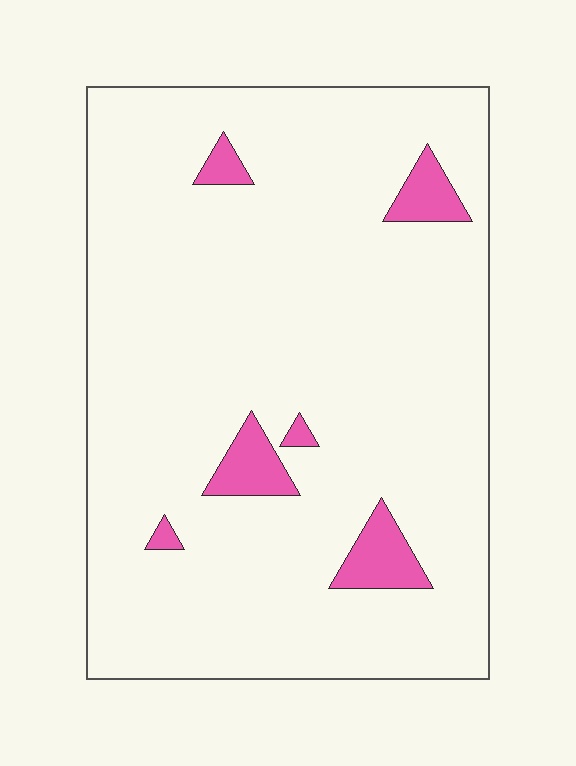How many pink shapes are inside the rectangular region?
6.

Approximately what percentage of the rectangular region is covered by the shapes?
Approximately 5%.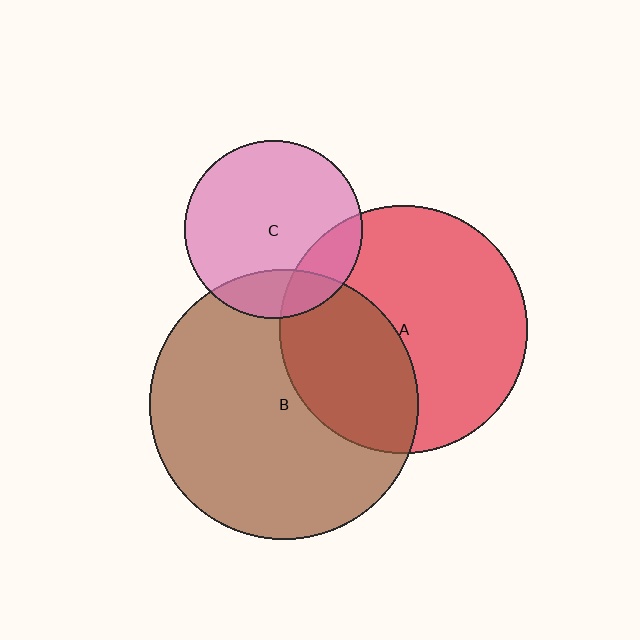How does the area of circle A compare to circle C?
Approximately 1.9 times.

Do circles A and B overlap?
Yes.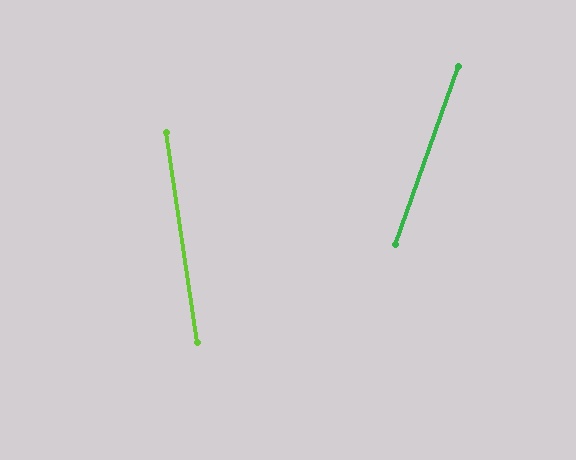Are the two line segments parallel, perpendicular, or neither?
Neither parallel nor perpendicular — they differ by about 28°.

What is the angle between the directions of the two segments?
Approximately 28 degrees.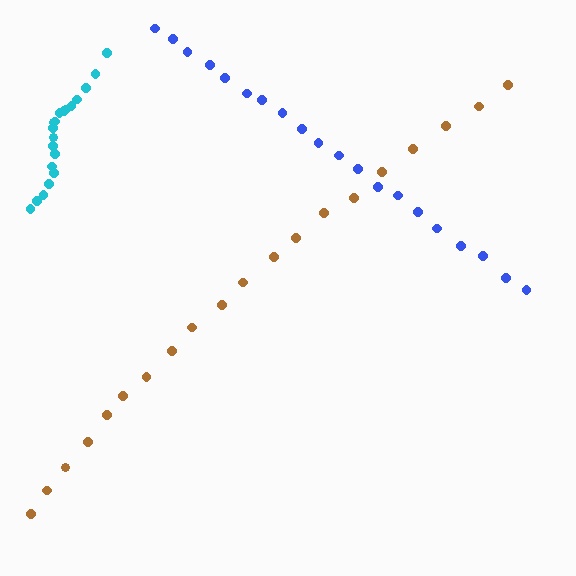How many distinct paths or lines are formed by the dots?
There are 3 distinct paths.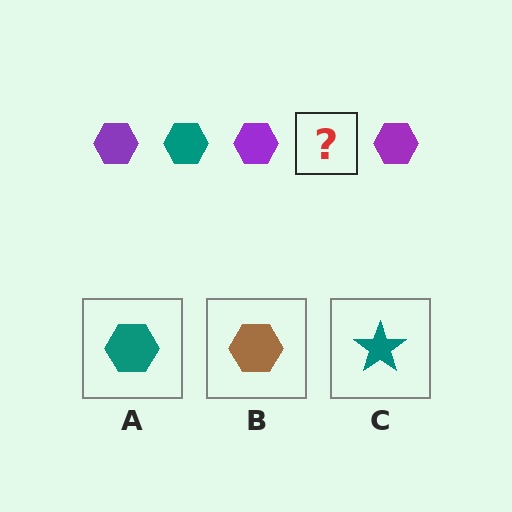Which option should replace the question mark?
Option A.